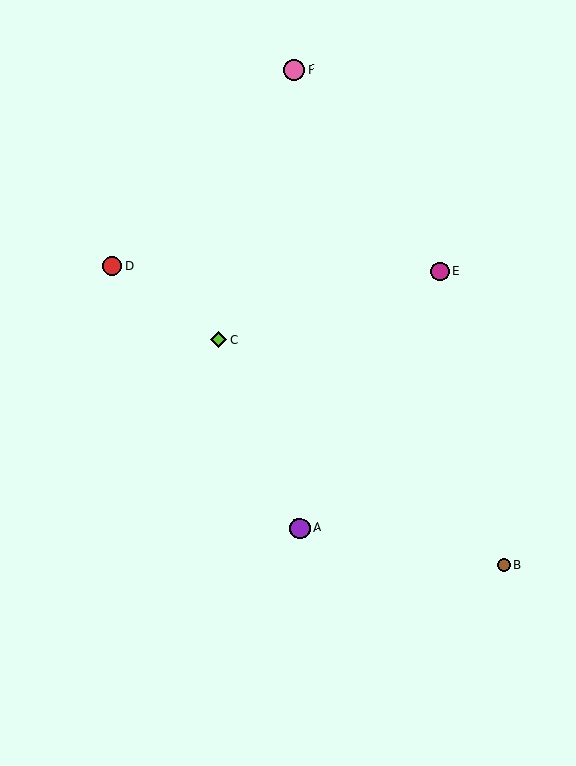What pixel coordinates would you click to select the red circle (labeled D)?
Click at (112, 266) to select the red circle D.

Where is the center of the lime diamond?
The center of the lime diamond is at (219, 340).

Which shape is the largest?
The pink circle (labeled F) is the largest.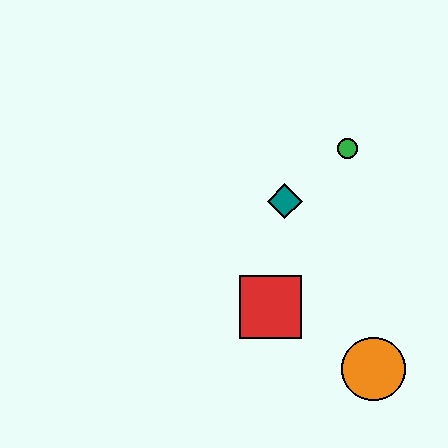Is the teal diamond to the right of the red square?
Yes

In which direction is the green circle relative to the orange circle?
The green circle is above the orange circle.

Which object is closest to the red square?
The teal diamond is closest to the red square.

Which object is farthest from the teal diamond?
The orange circle is farthest from the teal diamond.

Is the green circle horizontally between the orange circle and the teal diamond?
Yes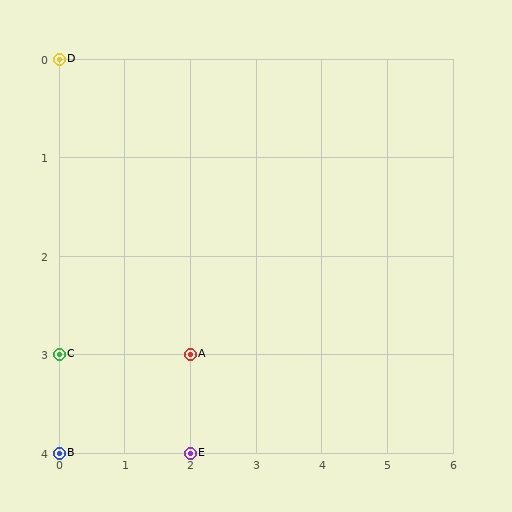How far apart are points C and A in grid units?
Points C and A are 2 columns apart.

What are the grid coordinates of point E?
Point E is at grid coordinates (2, 4).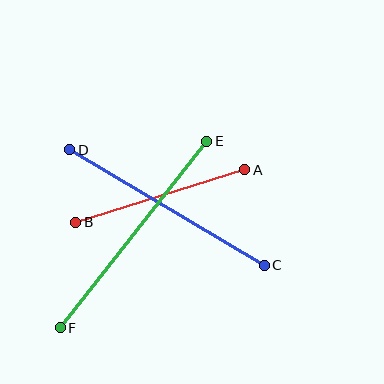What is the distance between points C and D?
The distance is approximately 226 pixels.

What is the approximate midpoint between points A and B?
The midpoint is at approximately (160, 196) pixels.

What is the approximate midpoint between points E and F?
The midpoint is at approximately (134, 234) pixels.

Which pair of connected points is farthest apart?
Points E and F are farthest apart.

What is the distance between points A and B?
The distance is approximately 177 pixels.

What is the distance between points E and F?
The distance is approximately 237 pixels.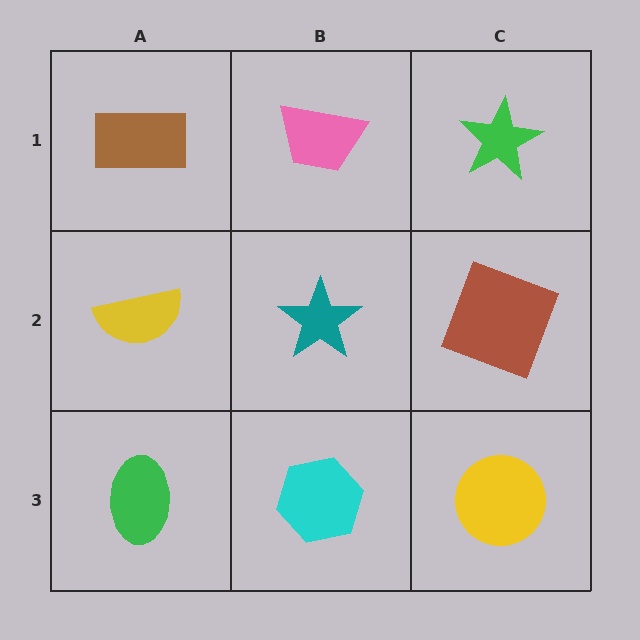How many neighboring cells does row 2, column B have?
4.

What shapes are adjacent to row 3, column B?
A teal star (row 2, column B), a green ellipse (row 3, column A), a yellow circle (row 3, column C).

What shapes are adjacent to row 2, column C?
A green star (row 1, column C), a yellow circle (row 3, column C), a teal star (row 2, column B).